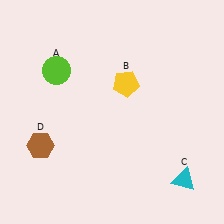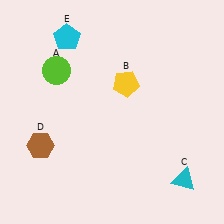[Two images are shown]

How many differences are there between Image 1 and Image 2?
There is 1 difference between the two images.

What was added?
A cyan pentagon (E) was added in Image 2.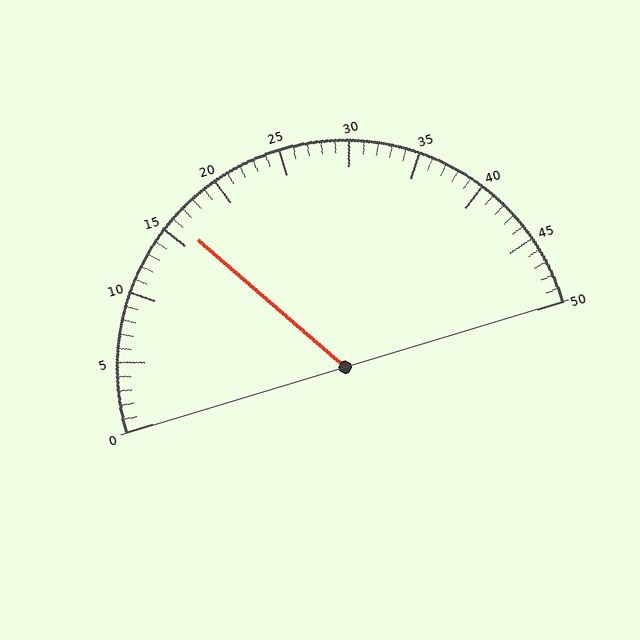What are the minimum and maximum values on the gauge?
The gauge ranges from 0 to 50.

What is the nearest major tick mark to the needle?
The nearest major tick mark is 15.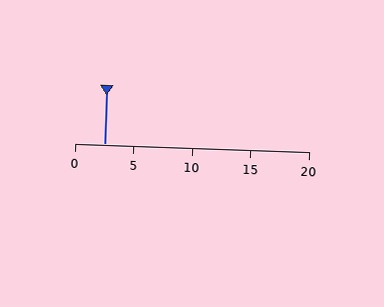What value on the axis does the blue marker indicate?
The marker indicates approximately 2.5.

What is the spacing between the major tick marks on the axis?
The major ticks are spaced 5 apart.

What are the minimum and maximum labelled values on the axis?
The axis runs from 0 to 20.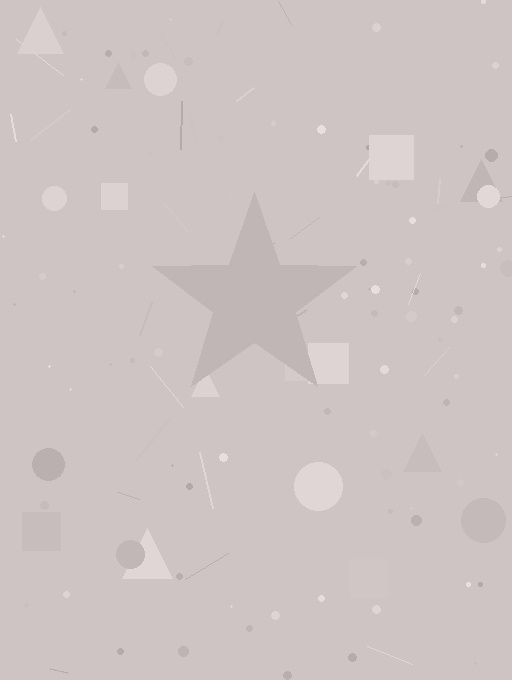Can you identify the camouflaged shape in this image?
The camouflaged shape is a star.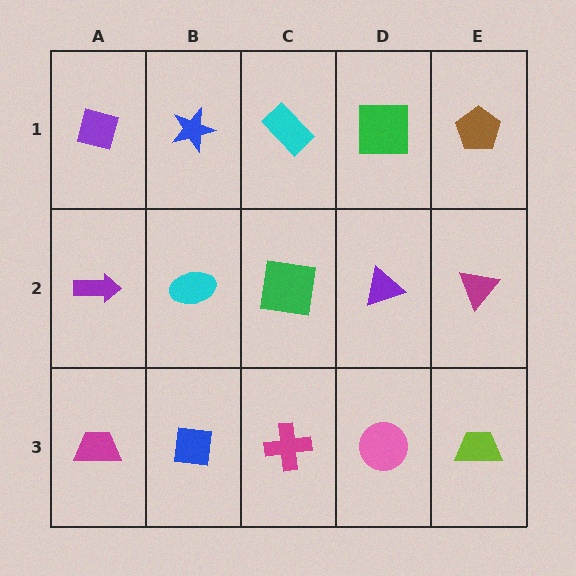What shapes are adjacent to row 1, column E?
A magenta triangle (row 2, column E), a green square (row 1, column D).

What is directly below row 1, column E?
A magenta triangle.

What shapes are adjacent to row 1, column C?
A green square (row 2, column C), a blue star (row 1, column B), a green square (row 1, column D).